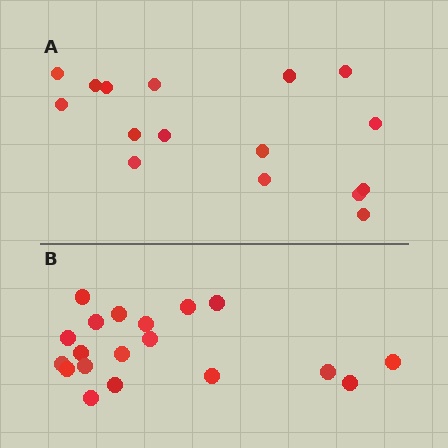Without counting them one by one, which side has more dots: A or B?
Region B (the bottom region) has more dots.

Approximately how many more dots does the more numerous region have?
Region B has just a few more — roughly 2 or 3 more dots than region A.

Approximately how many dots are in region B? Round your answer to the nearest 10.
About 20 dots. (The exact count is 19, which rounds to 20.)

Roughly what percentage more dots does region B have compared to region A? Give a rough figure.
About 20% more.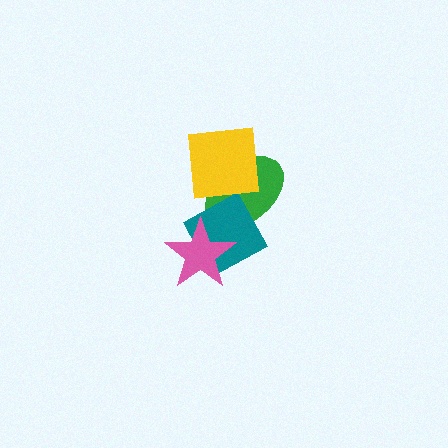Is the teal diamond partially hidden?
Yes, it is partially covered by another shape.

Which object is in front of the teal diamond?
The pink star is in front of the teal diamond.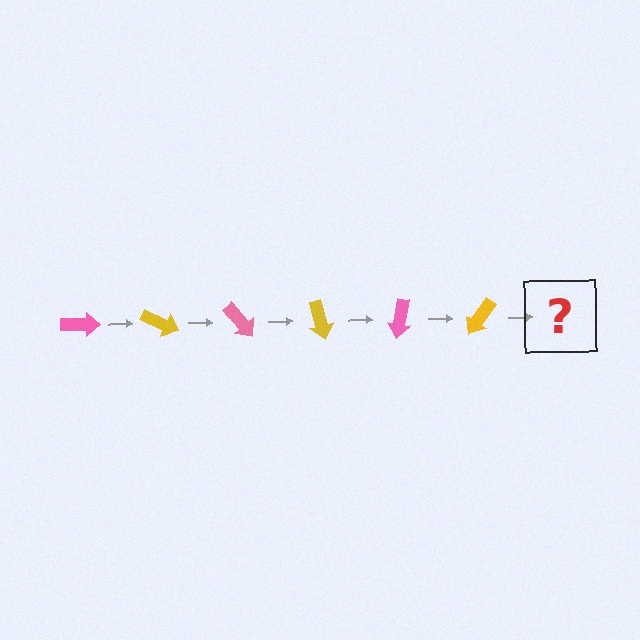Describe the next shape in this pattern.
It should be a pink arrow, rotated 150 degrees from the start.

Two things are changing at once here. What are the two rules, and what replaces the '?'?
The two rules are that it rotates 25 degrees each step and the color cycles through pink and yellow. The '?' should be a pink arrow, rotated 150 degrees from the start.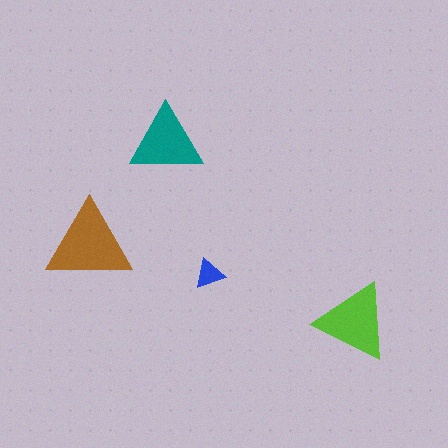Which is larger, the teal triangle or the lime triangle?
The lime one.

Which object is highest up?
The teal triangle is topmost.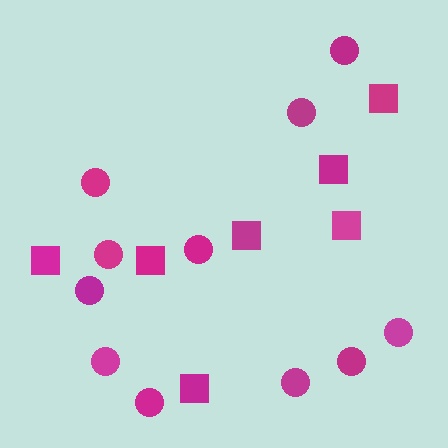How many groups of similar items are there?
There are 2 groups: one group of squares (7) and one group of circles (11).